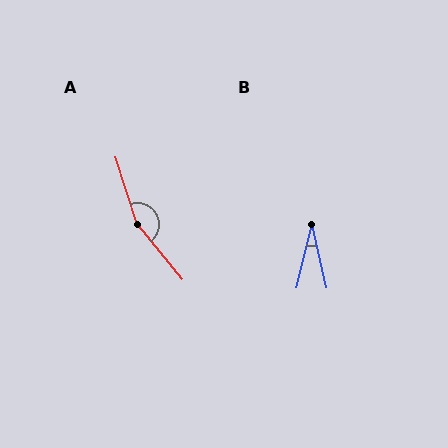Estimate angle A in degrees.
Approximately 159 degrees.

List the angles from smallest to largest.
B (27°), A (159°).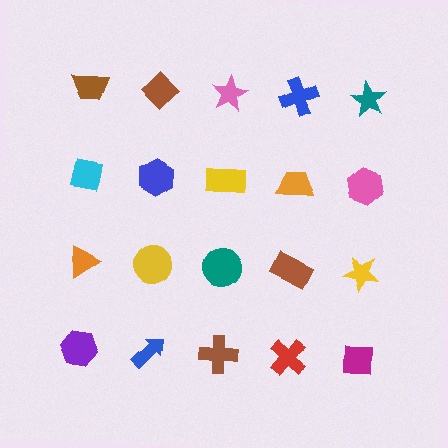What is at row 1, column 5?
A teal star.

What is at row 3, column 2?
A yellow circle.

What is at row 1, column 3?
A pink star.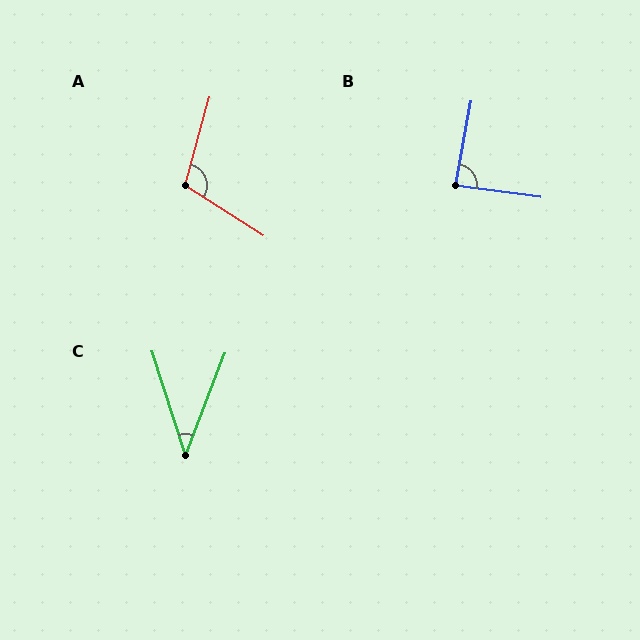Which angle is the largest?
A, at approximately 107 degrees.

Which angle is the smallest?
C, at approximately 39 degrees.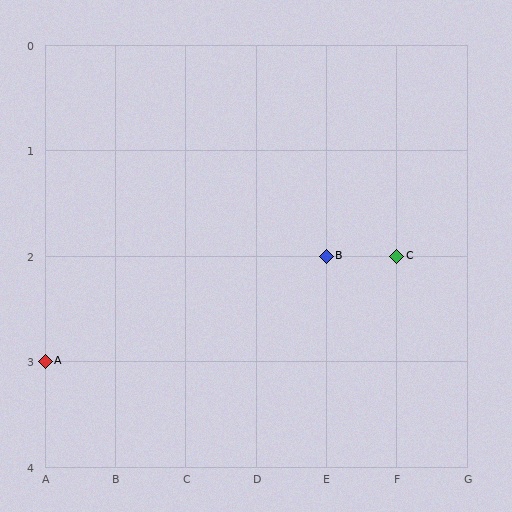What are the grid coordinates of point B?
Point B is at grid coordinates (E, 2).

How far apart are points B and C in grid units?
Points B and C are 1 column apart.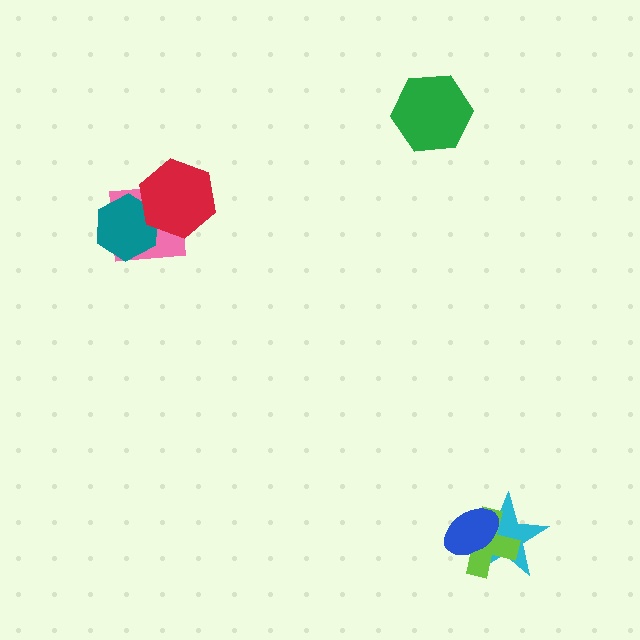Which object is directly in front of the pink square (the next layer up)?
The teal hexagon is directly in front of the pink square.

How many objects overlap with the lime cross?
2 objects overlap with the lime cross.